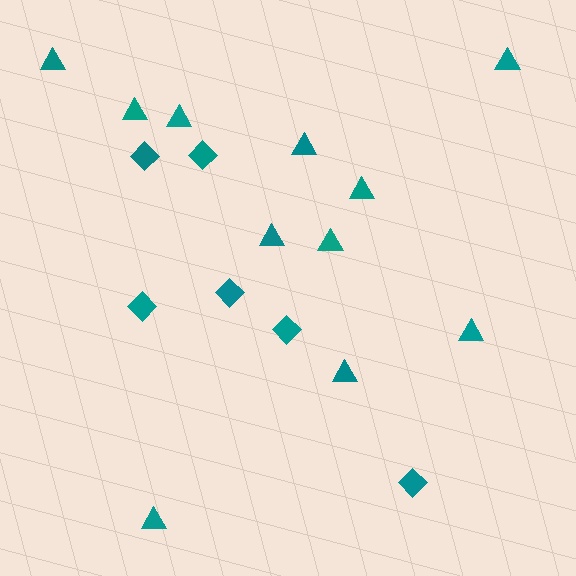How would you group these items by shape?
There are 2 groups: one group of triangles (11) and one group of diamonds (6).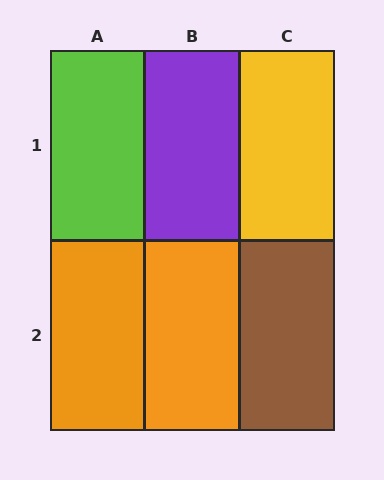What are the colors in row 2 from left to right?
Orange, orange, brown.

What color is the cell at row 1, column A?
Lime.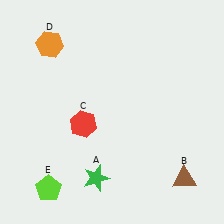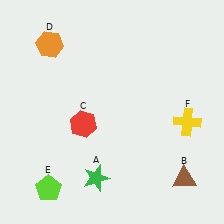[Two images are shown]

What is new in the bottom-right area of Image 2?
A yellow cross (F) was added in the bottom-right area of Image 2.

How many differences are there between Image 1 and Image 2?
There is 1 difference between the two images.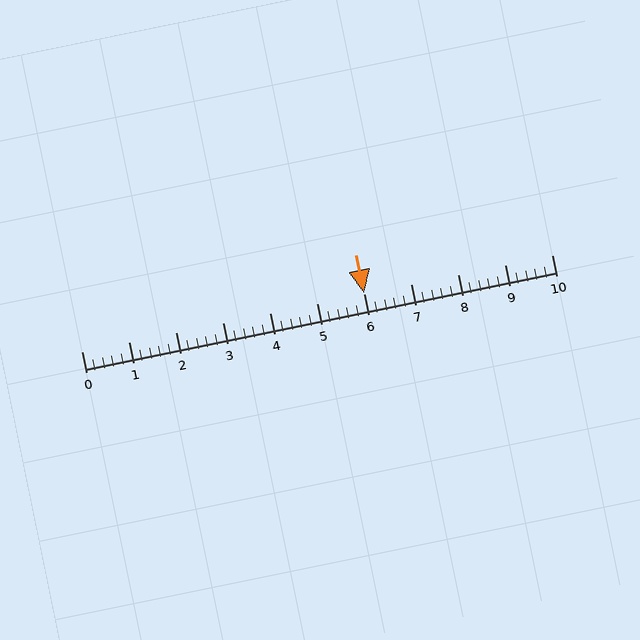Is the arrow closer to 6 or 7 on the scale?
The arrow is closer to 6.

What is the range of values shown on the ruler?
The ruler shows values from 0 to 10.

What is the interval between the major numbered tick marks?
The major tick marks are spaced 1 units apart.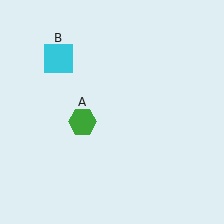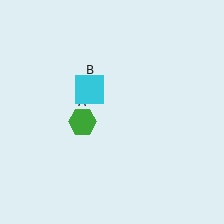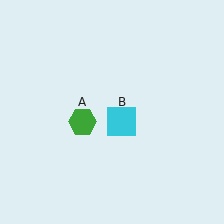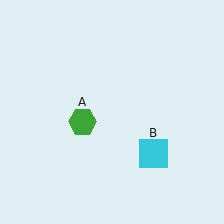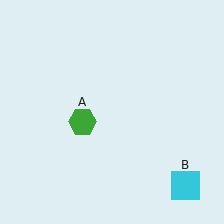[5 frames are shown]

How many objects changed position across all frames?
1 object changed position: cyan square (object B).